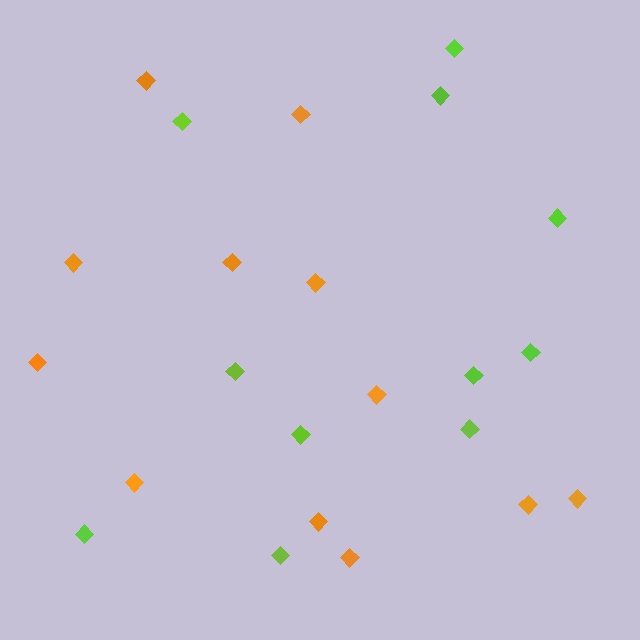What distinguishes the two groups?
There are 2 groups: one group of orange diamonds (12) and one group of lime diamonds (11).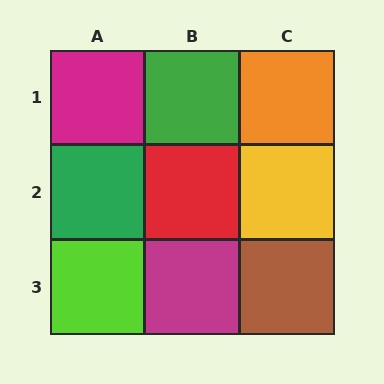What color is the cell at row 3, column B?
Magenta.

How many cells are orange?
1 cell is orange.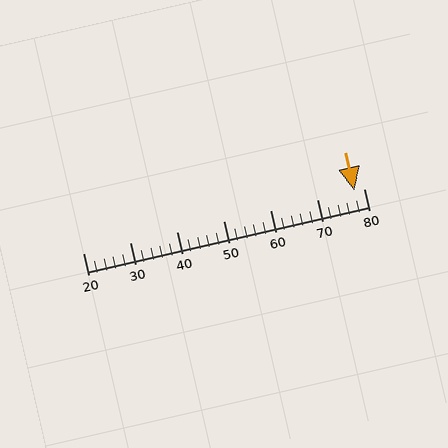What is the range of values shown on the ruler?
The ruler shows values from 20 to 80.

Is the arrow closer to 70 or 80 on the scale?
The arrow is closer to 80.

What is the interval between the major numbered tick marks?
The major tick marks are spaced 10 units apart.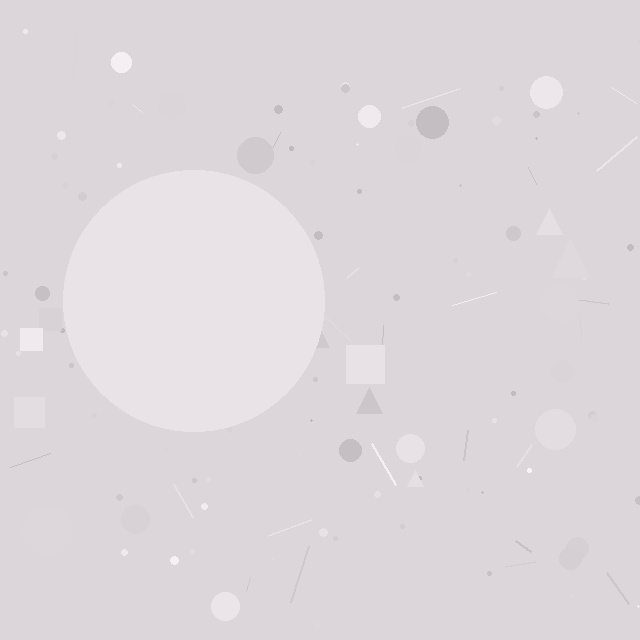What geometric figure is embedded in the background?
A circle is embedded in the background.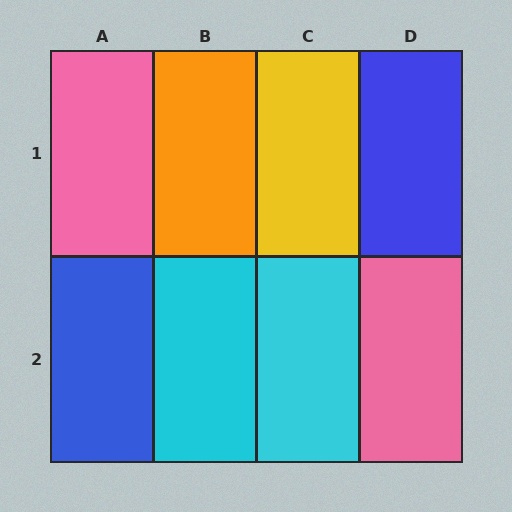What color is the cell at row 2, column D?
Pink.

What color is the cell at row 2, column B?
Cyan.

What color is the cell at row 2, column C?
Cyan.